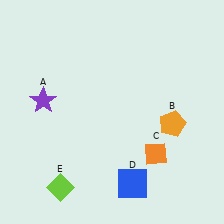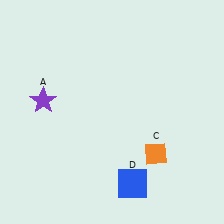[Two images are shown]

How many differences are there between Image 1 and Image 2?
There are 2 differences between the two images.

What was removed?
The orange pentagon (B), the lime diamond (E) were removed in Image 2.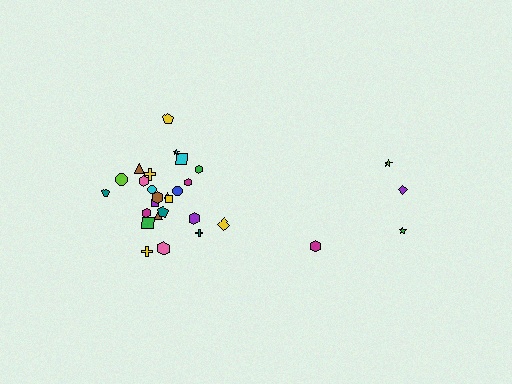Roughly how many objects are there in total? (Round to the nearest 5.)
Roughly 30 objects in total.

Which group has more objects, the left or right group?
The left group.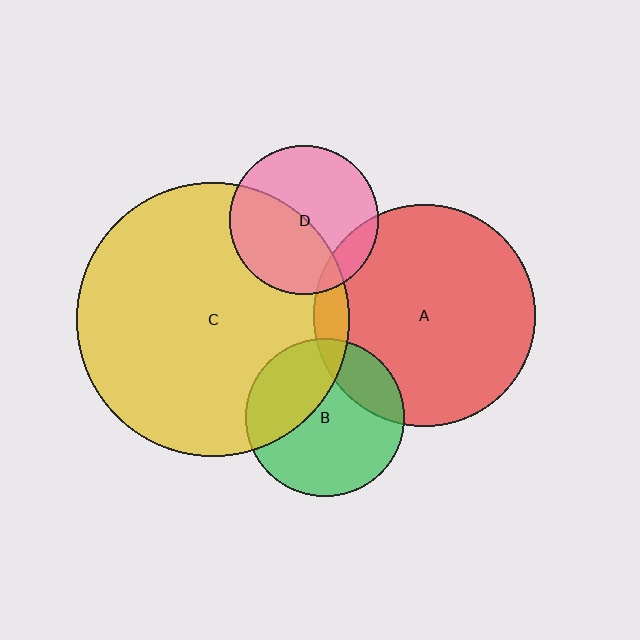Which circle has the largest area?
Circle C (yellow).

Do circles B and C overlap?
Yes.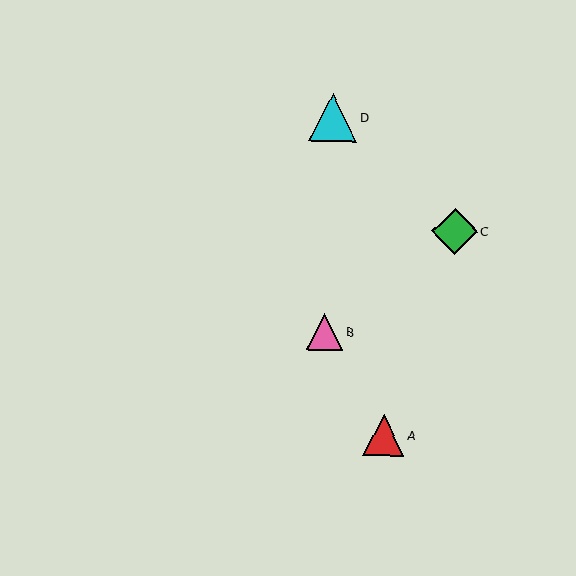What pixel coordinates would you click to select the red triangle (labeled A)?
Click at (384, 435) to select the red triangle A.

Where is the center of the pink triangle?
The center of the pink triangle is at (324, 332).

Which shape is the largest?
The cyan triangle (labeled D) is the largest.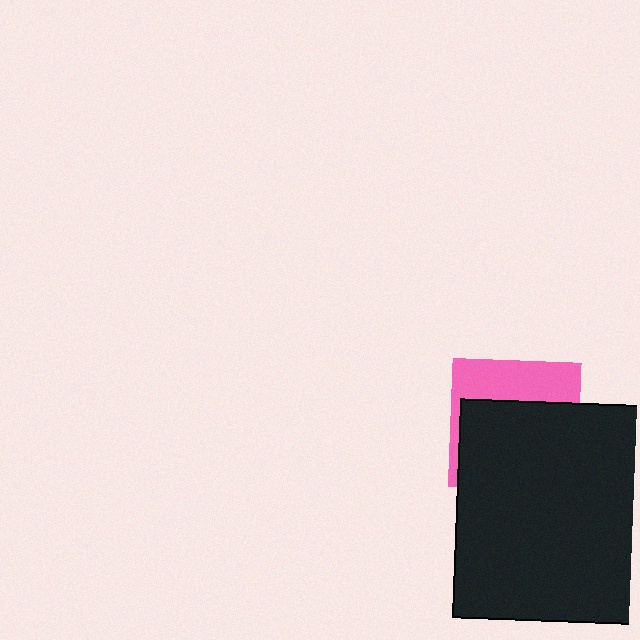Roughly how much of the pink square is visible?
A small part of it is visible (roughly 37%).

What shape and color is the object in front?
The object in front is a black square.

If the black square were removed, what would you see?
You would see the complete pink square.